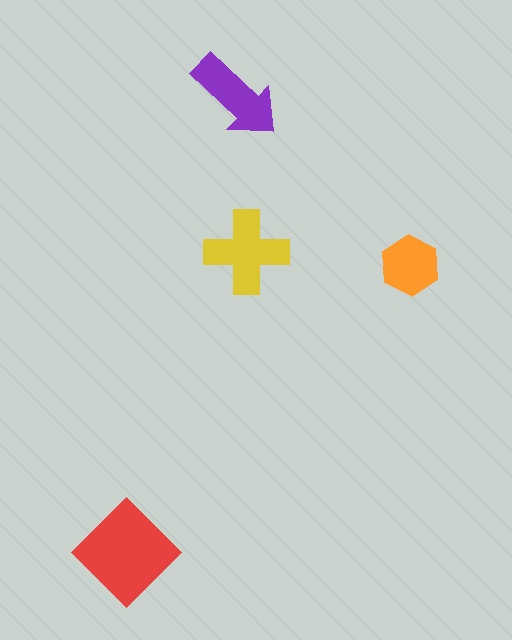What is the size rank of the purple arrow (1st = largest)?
3rd.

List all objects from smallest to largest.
The orange hexagon, the purple arrow, the yellow cross, the red diamond.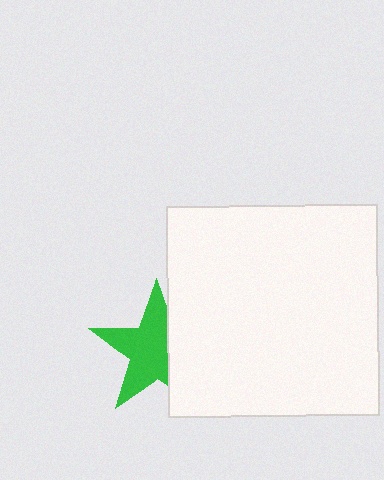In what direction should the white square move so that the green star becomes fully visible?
The white square should move right. That is the shortest direction to clear the overlap and leave the green star fully visible.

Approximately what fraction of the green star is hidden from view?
Roughly 35% of the green star is hidden behind the white square.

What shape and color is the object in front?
The object in front is a white square.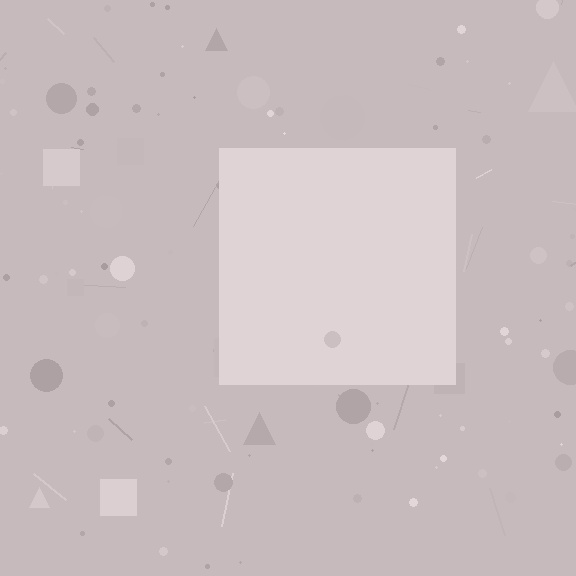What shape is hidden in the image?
A square is hidden in the image.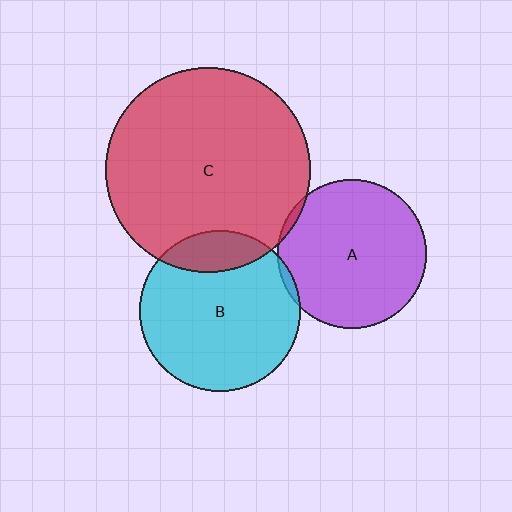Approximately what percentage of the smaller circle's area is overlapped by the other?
Approximately 5%.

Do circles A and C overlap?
Yes.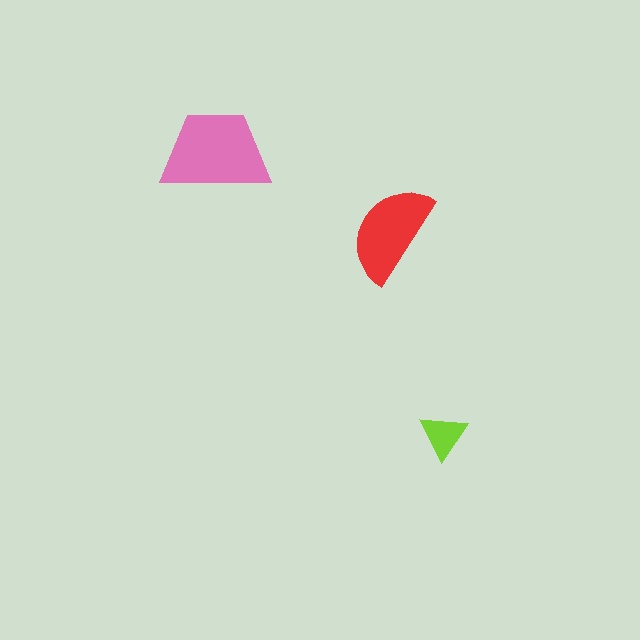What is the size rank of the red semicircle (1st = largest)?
2nd.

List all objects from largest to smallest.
The pink trapezoid, the red semicircle, the lime triangle.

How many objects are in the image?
There are 3 objects in the image.